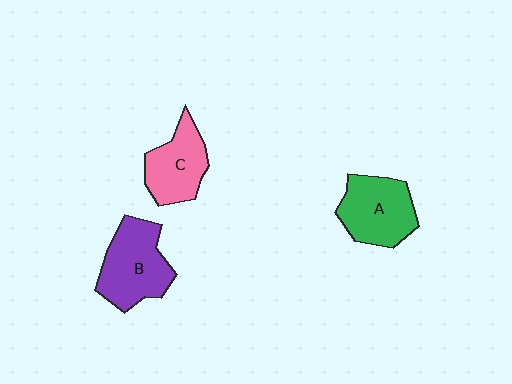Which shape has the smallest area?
Shape C (pink).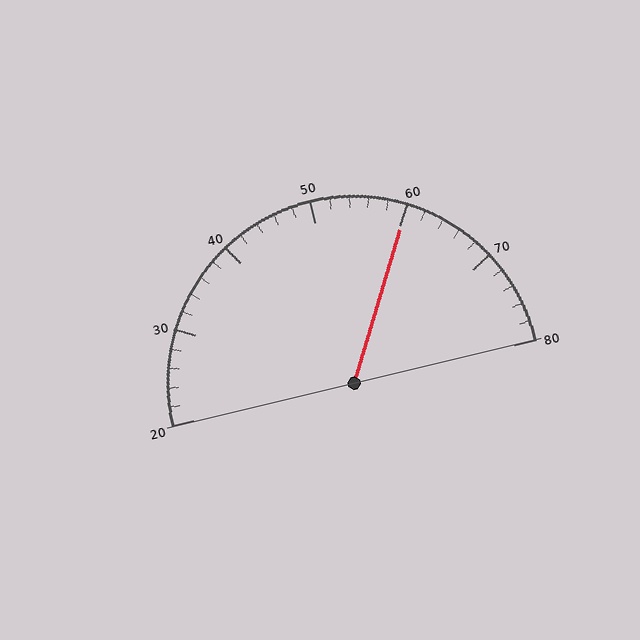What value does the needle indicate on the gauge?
The needle indicates approximately 60.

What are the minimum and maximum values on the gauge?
The gauge ranges from 20 to 80.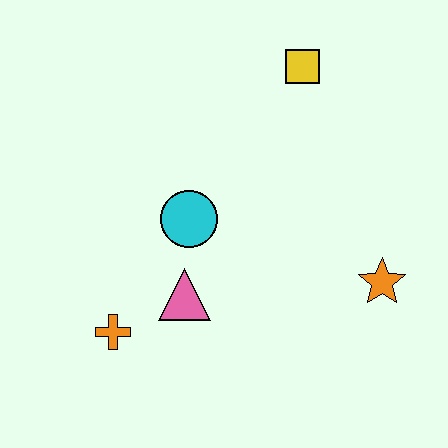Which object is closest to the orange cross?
The pink triangle is closest to the orange cross.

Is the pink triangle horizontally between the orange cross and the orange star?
Yes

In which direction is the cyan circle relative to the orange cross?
The cyan circle is above the orange cross.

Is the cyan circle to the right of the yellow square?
No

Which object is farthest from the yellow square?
The orange cross is farthest from the yellow square.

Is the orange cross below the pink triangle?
Yes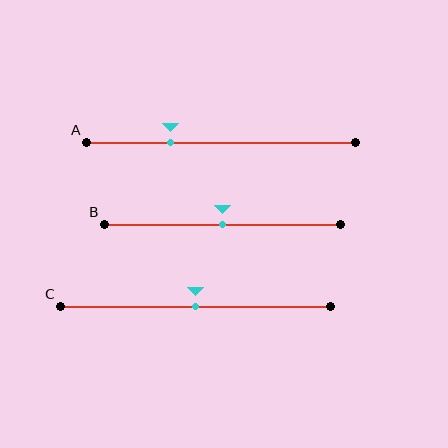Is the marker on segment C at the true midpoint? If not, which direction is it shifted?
Yes, the marker on segment C is at the true midpoint.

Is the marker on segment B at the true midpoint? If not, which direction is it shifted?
Yes, the marker on segment B is at the true midpoint.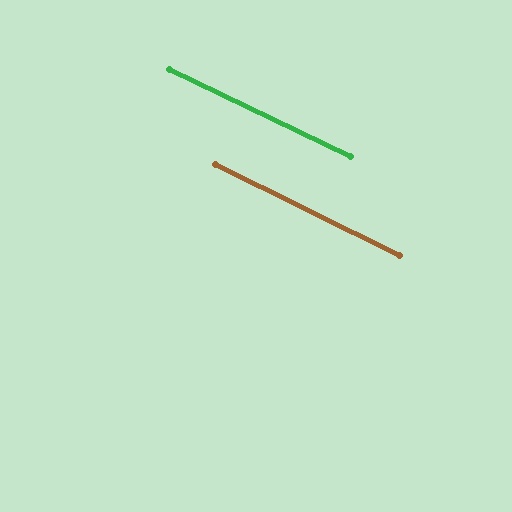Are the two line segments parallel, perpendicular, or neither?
Parallel — their directions differ by only 0.6°.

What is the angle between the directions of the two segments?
Approximately 1 degree.